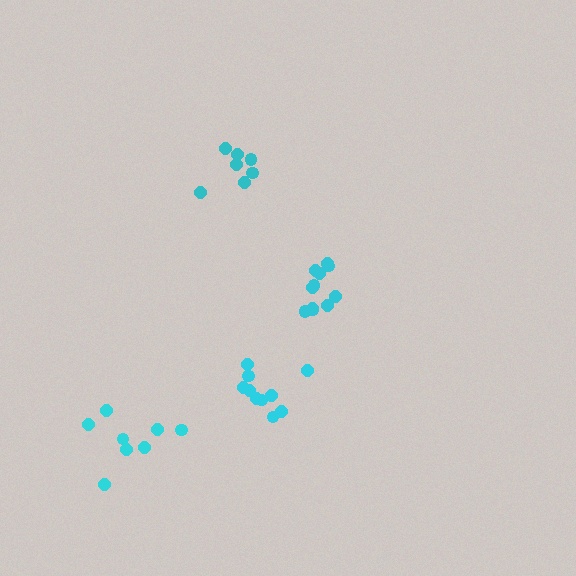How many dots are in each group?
Group 1: 10 dots, Group 2: 7 dots, Group 3: 11 dots, Group 4: 8 dots (36 total).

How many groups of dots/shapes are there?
There are 4 groups.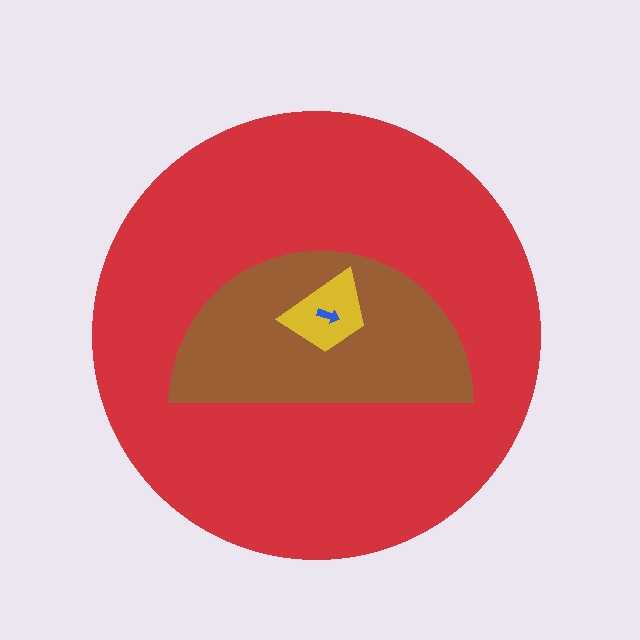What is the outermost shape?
The red circle.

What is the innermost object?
The blue arrow.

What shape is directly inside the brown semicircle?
The yellow trapezoid.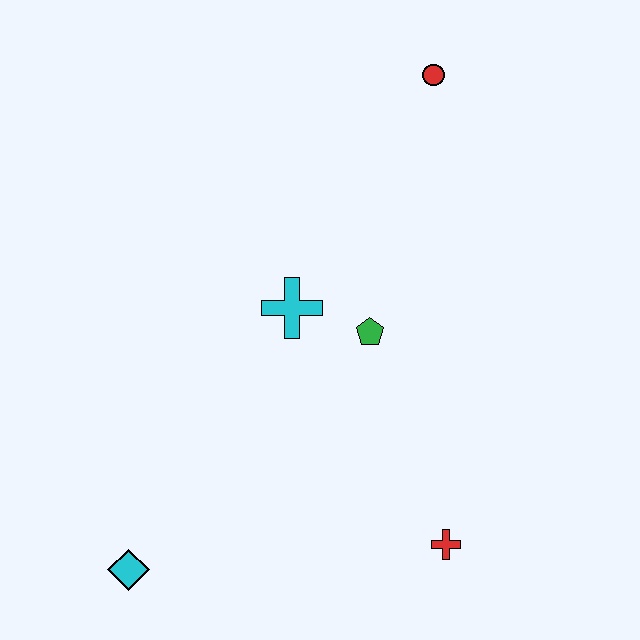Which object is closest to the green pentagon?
The cyan cross is closest to the green pentagon.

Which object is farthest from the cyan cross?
The cyan diamond is farthest from the cyan cross.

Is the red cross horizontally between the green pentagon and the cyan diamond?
No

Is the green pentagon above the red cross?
Yes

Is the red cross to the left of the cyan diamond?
No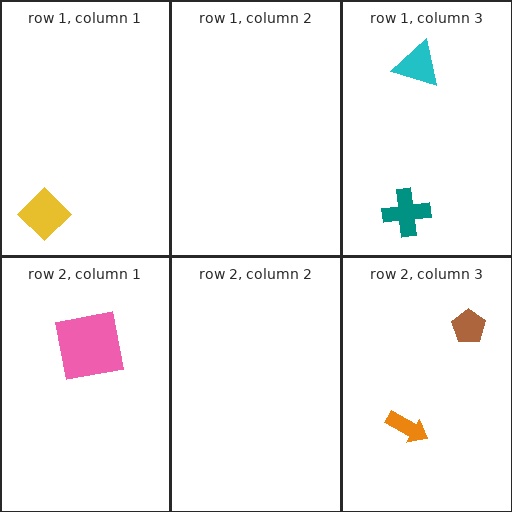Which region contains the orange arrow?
The row 2, column 3 region.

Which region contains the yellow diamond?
The row 1, column 1 region.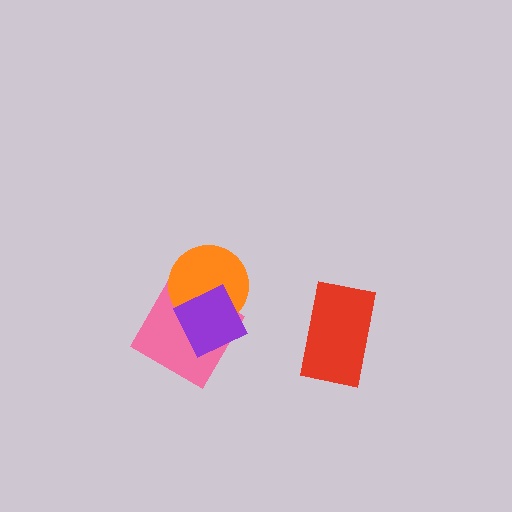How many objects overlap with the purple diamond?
2 objects overlap with the purple diamond.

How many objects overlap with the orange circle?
2 objects overlap with the orange circle.